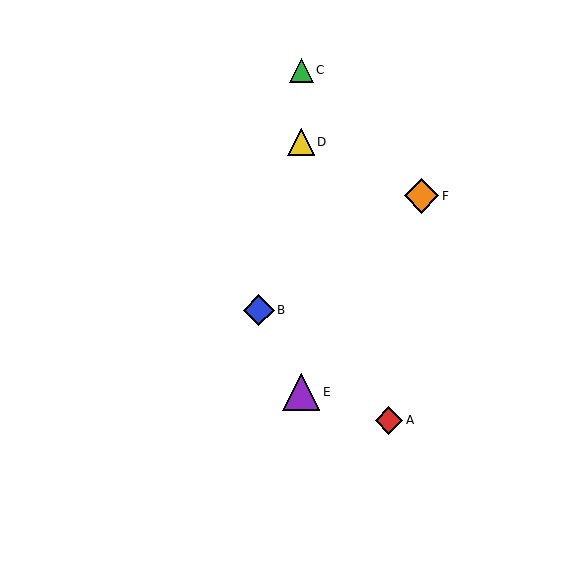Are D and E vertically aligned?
Yes, both are at x≈301.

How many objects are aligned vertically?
3 objects (C, D, E) are aligned vertically.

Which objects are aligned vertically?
Objects C, D, E are aligned vertically.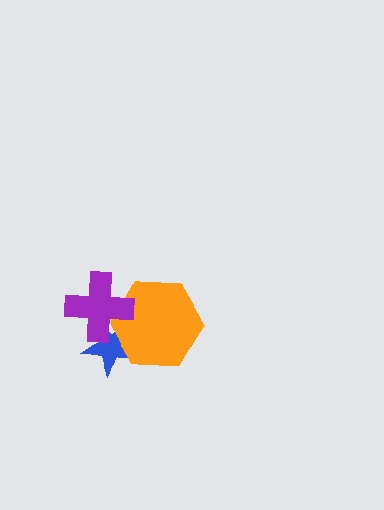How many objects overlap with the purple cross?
2 objects overlap with the purple cross.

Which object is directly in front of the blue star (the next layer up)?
The orange hexagon is directly in front of the blue star.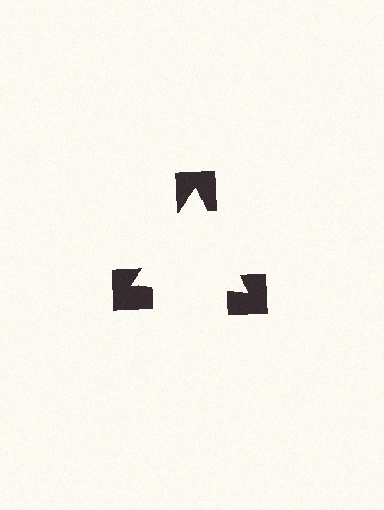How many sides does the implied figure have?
3 sides.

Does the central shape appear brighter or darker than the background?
It typically appears slightly brighter than the background, even though no actual brightness change is drawn.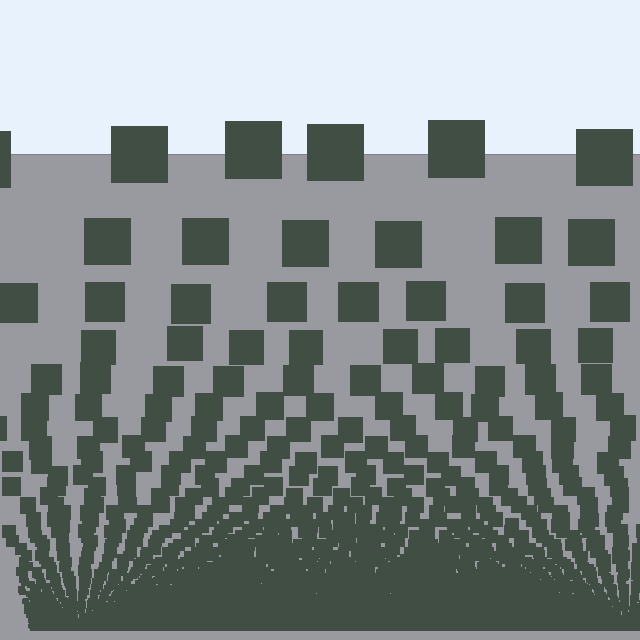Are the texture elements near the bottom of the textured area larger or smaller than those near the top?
Smaller. The gradient is inverted — elements near the bottom are smaller and denser.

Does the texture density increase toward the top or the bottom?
Density increases toward the bottom.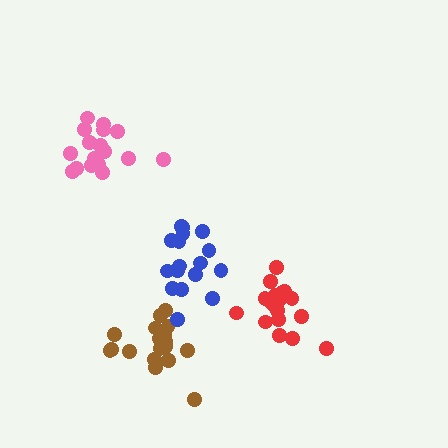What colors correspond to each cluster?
The clusters are colored: red, brown, blue, pink.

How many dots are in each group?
Group 1: 18 dots, Group 2: 18 dots, Group 3: 18 dots, Group 4: 18 dots (72 total).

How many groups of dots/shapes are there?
There are 4 groups.